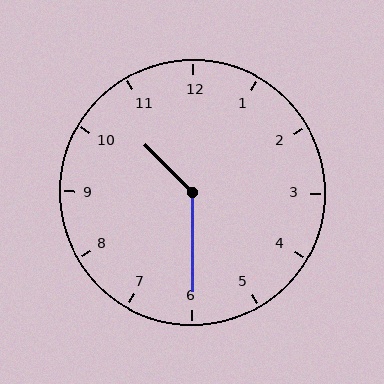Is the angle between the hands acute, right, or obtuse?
It is obtuse.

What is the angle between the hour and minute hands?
Approximately 135 degrees.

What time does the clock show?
10:30.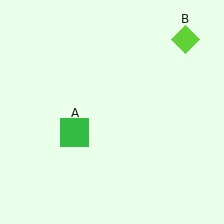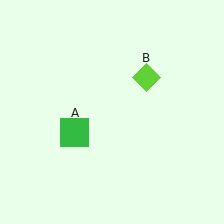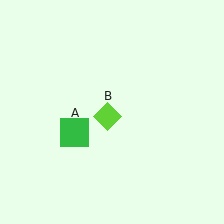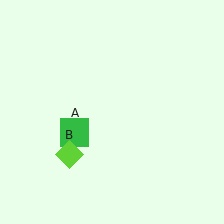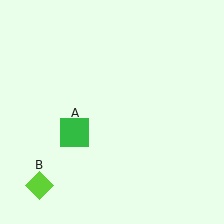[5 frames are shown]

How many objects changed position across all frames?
1 object changed position: lime diamond (object B).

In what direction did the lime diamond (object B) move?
The lime diamond (object B) moved down and to the left.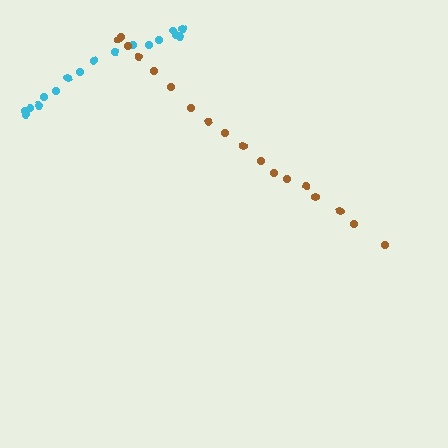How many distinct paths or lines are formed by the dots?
There are 2 distinct paths.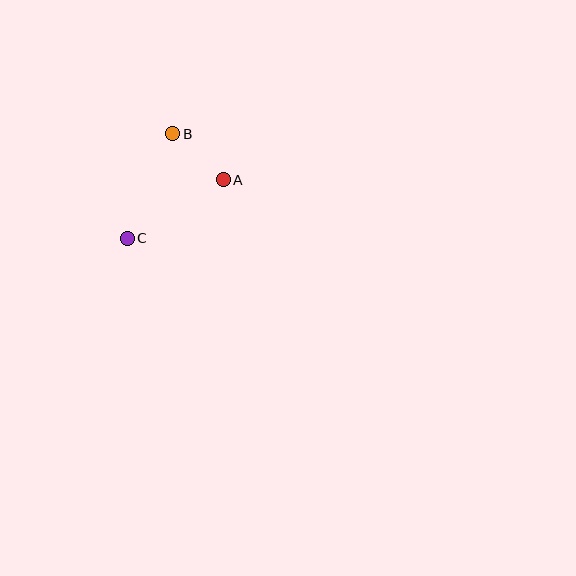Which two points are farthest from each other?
Points B and C are farthest from each other.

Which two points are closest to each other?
Points A and B are closest to each other.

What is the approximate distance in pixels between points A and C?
The distance between A and C is approximately 112 pixels.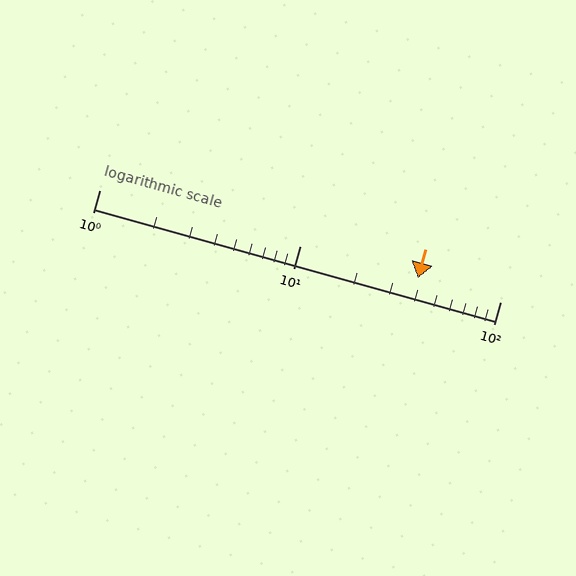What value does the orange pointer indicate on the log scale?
The pointer indicates approximately 39.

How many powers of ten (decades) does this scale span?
The scale spans 2 decades, from 1 to 100.